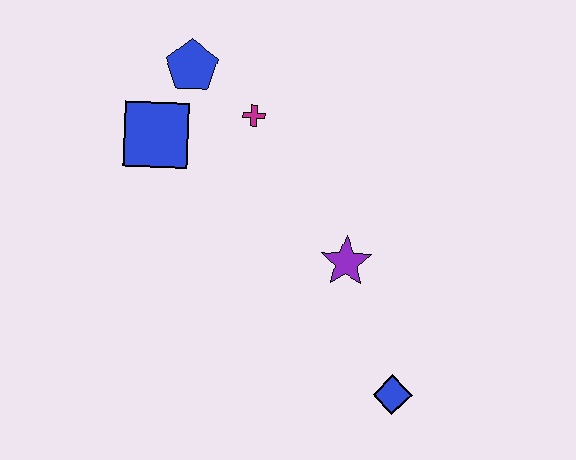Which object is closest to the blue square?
The blue pentagon is closest to the blue square.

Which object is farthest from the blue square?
The blue diamond is farthest from the blue square.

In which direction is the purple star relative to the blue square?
The purple star is to the right of the blue square.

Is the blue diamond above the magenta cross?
No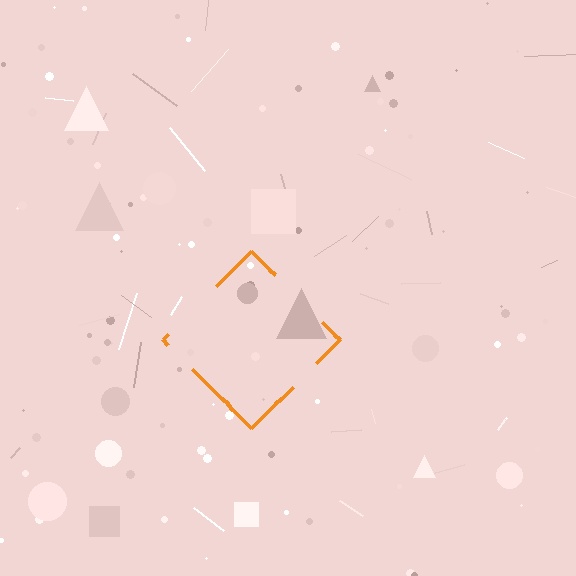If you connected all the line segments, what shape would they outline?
They would outline a diamond.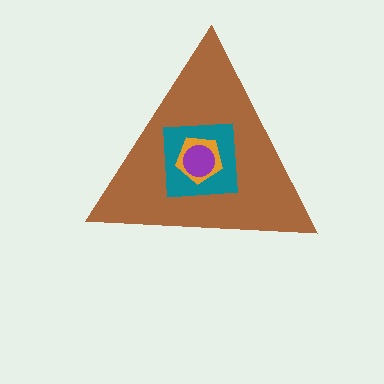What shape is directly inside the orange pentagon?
The purple circle.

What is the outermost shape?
The brown triangle.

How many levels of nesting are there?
4.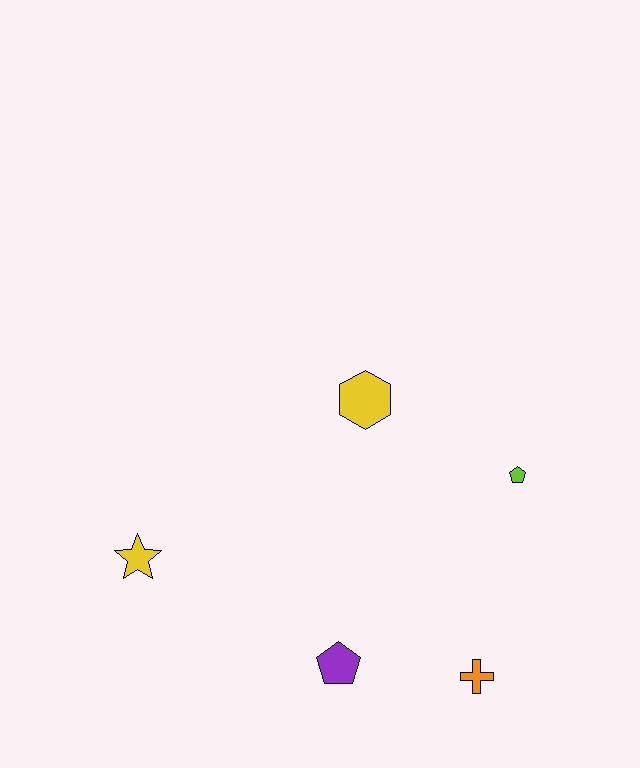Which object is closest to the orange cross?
The purple pentagon is closest to the orange cross.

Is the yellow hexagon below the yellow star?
No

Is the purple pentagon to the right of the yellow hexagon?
No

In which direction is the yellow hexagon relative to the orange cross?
The yellow hexagon is above the orange cross.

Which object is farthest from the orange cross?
The yellow star is farthest from the orange cross.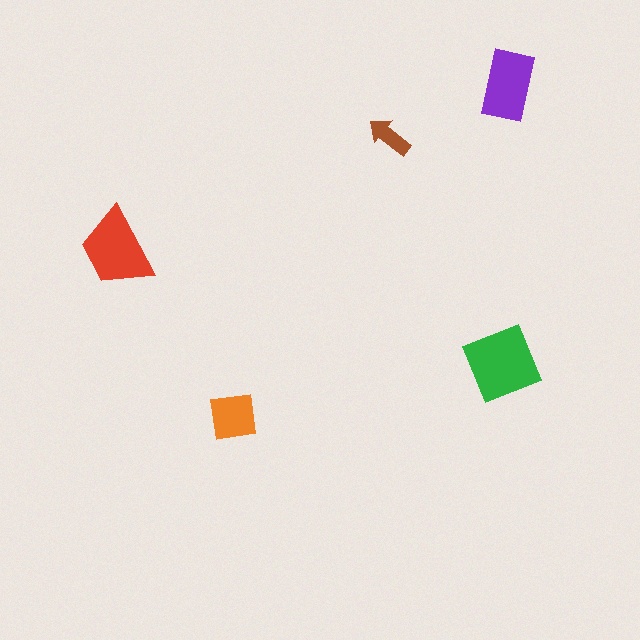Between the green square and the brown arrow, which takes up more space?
The green square.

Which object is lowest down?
The orange square is bottommost.